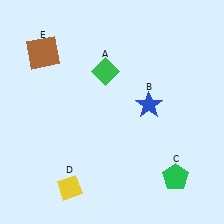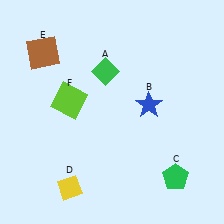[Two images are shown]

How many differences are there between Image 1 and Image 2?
There is 1 difference between the two images.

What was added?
A lime square (F) was added in Image 2.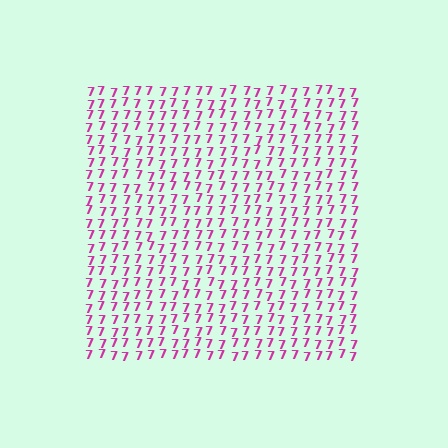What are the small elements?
The small elements are digit 7's.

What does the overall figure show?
The overall figure shows a square.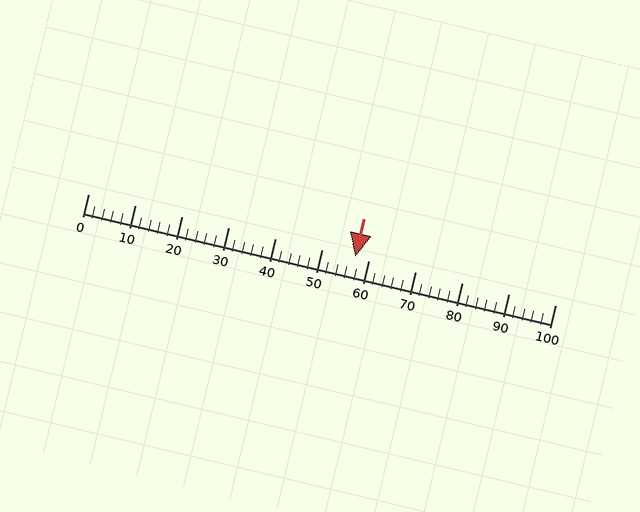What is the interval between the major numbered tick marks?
The major tick marks are spaced 10 units apart.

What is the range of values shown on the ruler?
The ruler shows values from 0 to 100.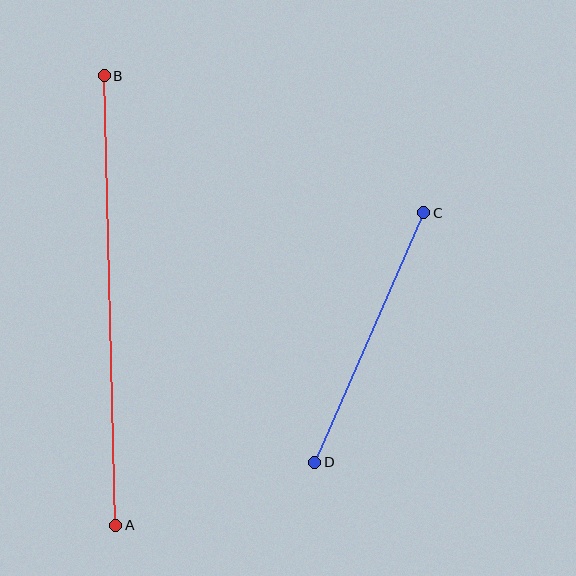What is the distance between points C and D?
The distance is approximately 272 pixels.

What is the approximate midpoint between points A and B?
The midpoint is at approximately (110, 301) pixels.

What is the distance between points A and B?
The distance is approximately 450 pixels.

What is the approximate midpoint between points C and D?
The midpoint is at approximately (369, 337) pixels.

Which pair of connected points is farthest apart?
Points A and B are farthest apart.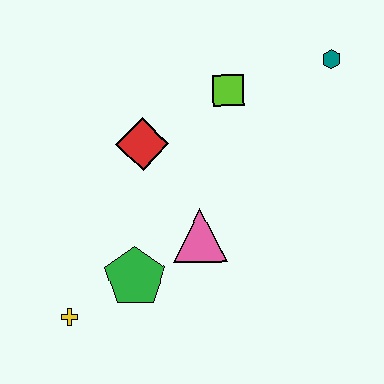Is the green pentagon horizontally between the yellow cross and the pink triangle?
Yes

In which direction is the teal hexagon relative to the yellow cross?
The teal hexagon is to the right of the yellow cross.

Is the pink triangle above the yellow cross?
Yes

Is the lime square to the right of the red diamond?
Yes